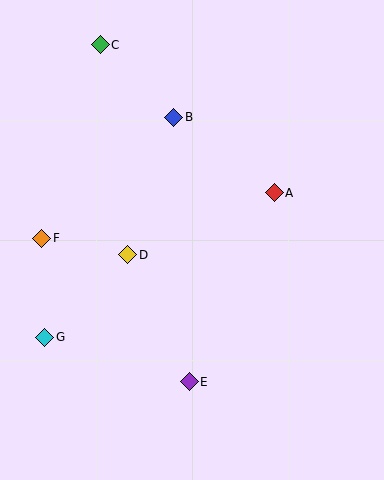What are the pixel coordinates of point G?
Point G is at (45, 337).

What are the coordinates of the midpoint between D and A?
The midpoint between D and A is at (201, 224).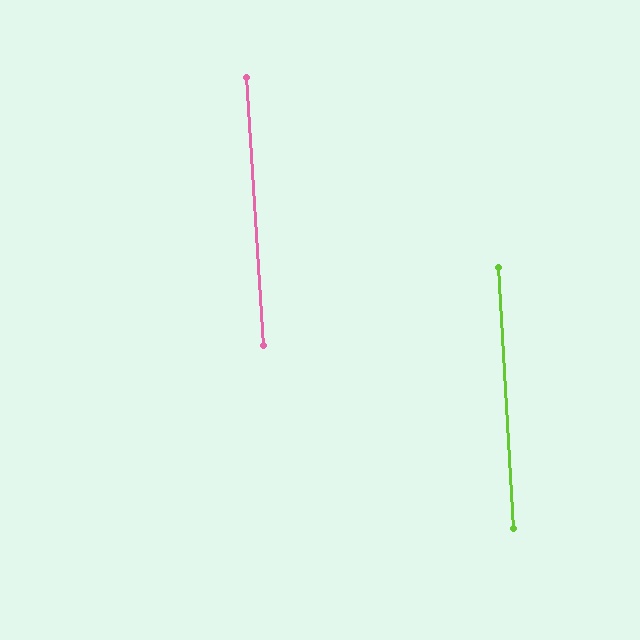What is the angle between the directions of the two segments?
Approximately 0 degrees.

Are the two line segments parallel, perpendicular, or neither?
Parallel — their directions differ by only 0.4°.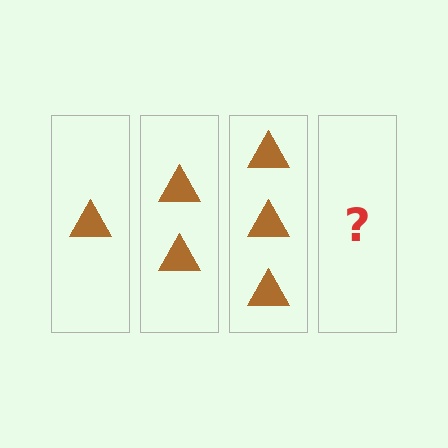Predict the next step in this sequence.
The next step is 4 triangles.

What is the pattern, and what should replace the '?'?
The pattern is that each step adds one more triangle. The '?' should be 4 triangles.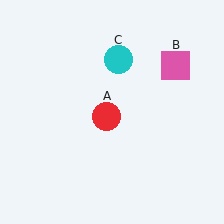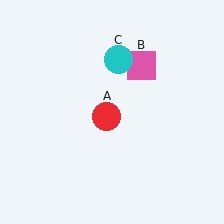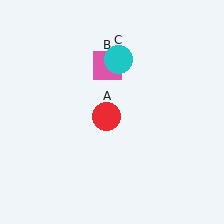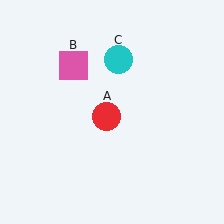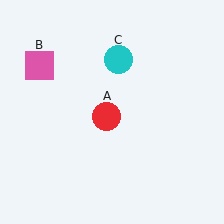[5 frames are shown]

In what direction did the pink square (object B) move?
The pink square (object B) moved left.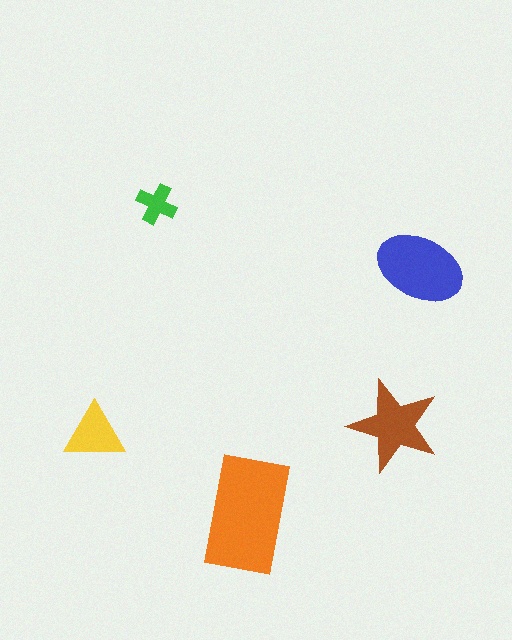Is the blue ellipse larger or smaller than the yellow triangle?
Larger.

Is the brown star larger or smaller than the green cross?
Larger.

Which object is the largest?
The orange rectangle.